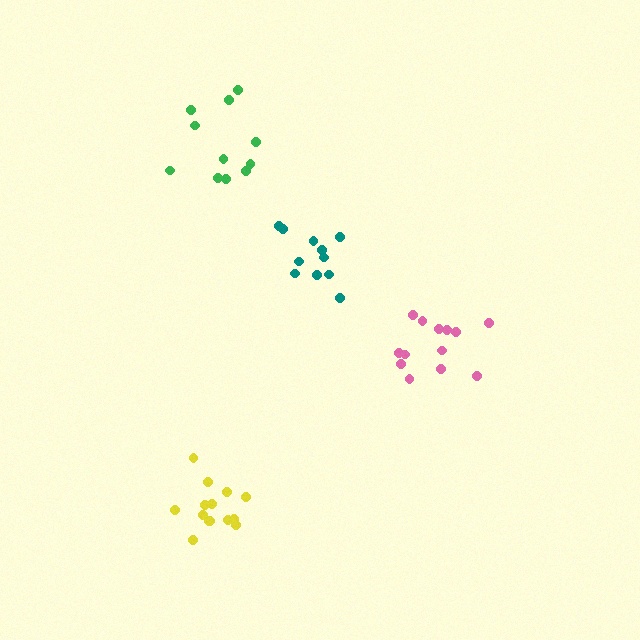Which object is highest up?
The green cluster is topmost.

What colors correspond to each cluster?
The clusters are colored: green, yellow, pink, teal.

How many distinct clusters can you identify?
There are 4 distinct clusters.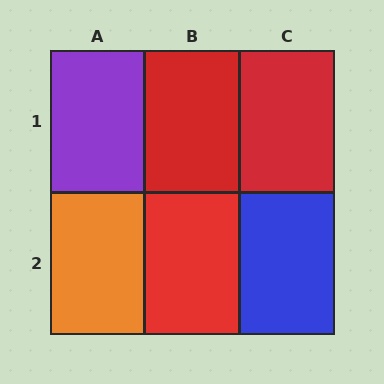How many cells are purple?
1 cell is purple.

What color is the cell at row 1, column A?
Purple.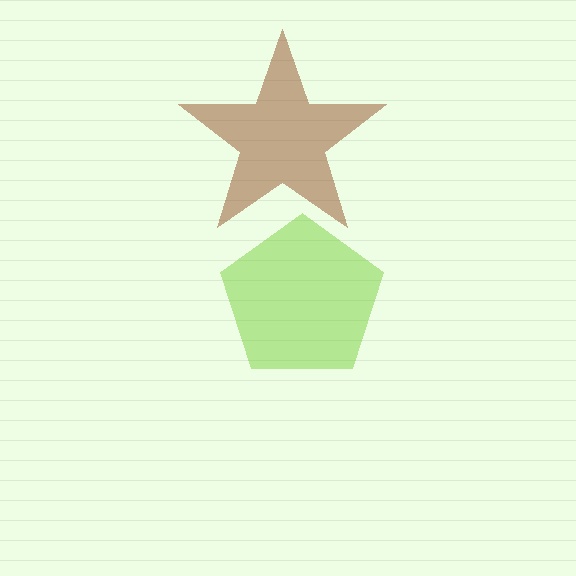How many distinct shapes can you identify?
There are 2 distinct shapes: a lime pentagon, a brown star.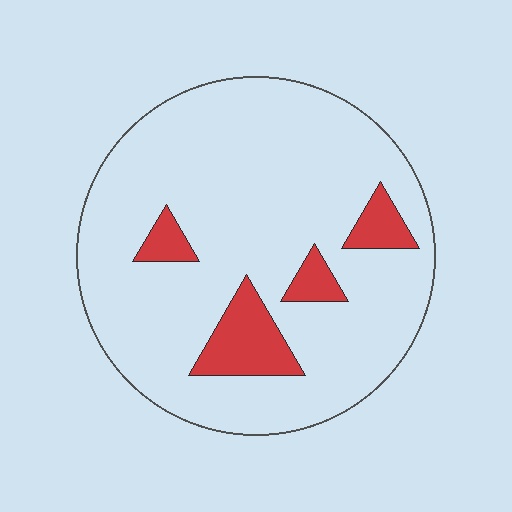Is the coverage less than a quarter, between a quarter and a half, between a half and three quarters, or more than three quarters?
Less than a quarter.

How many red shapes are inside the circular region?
4.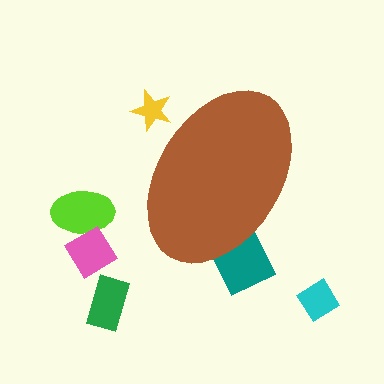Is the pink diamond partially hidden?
No, the pink diamond is fully visible.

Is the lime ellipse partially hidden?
No, the lime ellipse is fully visible.